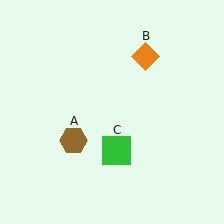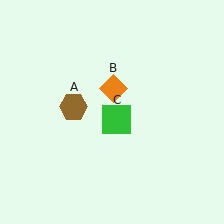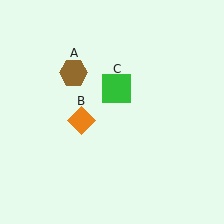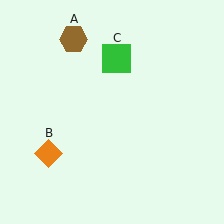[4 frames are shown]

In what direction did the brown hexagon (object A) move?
The brown hexagon (object A) moved up.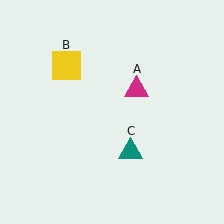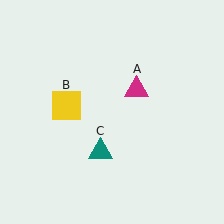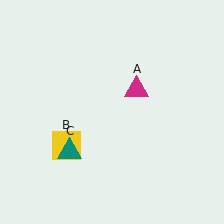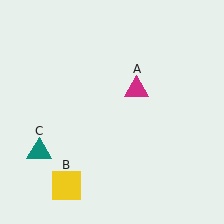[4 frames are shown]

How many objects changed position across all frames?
2 objects changed position: yellow square (object B), teal triangle (object C).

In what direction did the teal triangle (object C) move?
The teal triangle (object C) moved left.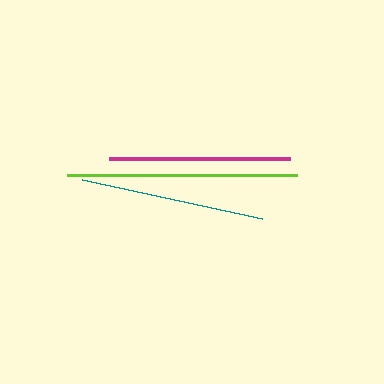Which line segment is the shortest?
The magenta line is the shortest at approximately 181 pixels.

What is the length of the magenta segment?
The magenta segment is approximately 181 pixels long.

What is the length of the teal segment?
The teal segment is approximately 184 pixels long.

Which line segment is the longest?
The lime line is the longest at approximately 230 pixels.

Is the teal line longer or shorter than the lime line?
The lime line is longer than the teal line.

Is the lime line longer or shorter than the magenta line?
The lime line is longer than the magenta line.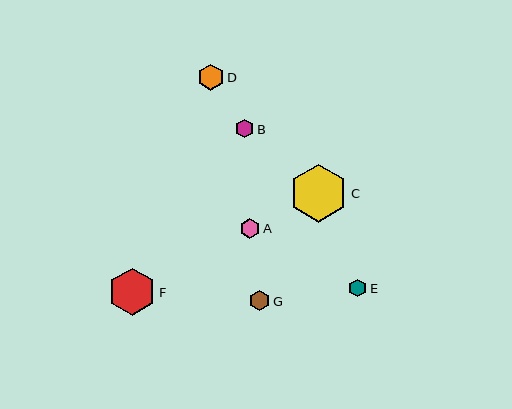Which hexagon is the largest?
Hexagon C is the largest with a size of approximately 58 pixels.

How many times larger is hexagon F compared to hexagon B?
Hexagon F is approximately 2.5 times the size of hexagon B.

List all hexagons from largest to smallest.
From largest to smallest: C, F, D, G, A, B, E.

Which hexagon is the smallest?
Hexagon E is the smallest with a size of approximately 18 pixels.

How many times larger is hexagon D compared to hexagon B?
Hexagon D is approximately 1.4 times the size of hexagon B.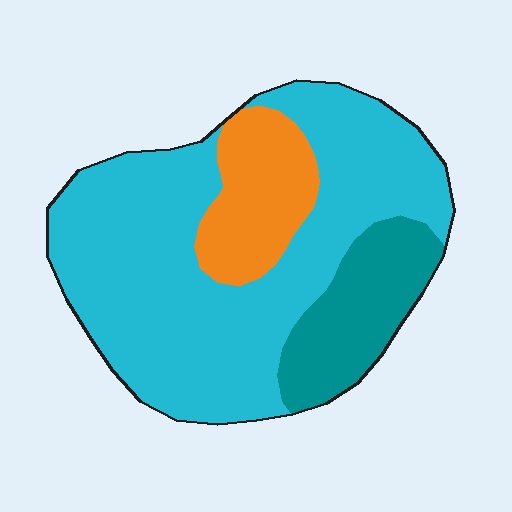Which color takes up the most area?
Cyan, at roughly 65%.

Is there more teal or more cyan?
Cyan.